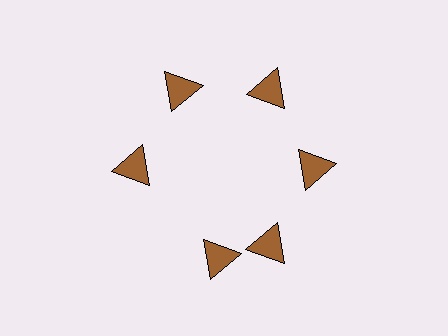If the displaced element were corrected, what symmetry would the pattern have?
It would have 6-fold rotational symmetry — the pattern would map onto itself every 60 degrees.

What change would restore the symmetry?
The symmetry would be restored by rotating it back into even spacing with its neighbors so that all 6 triangles sit at equal angles and equal distance from the center.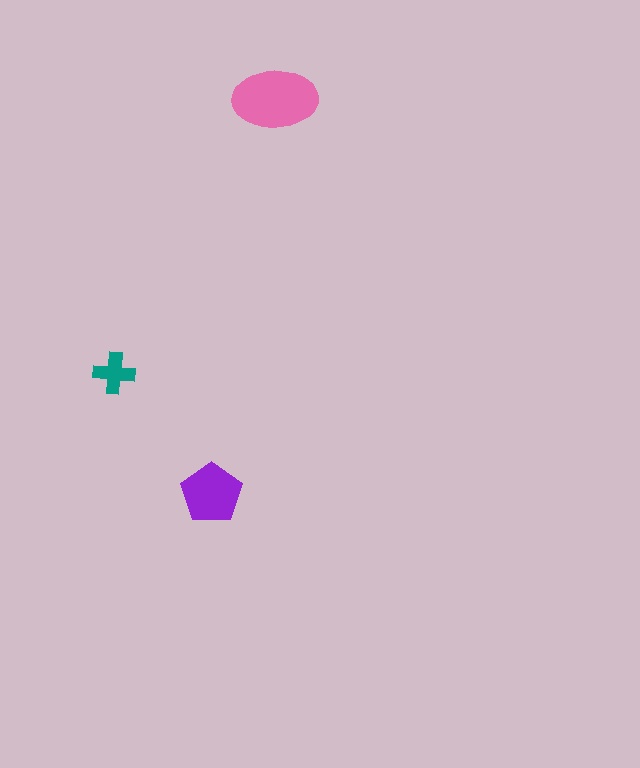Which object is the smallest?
The teal cross.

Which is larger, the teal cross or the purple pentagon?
The purple pentagon.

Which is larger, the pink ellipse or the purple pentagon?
The pink ellipse.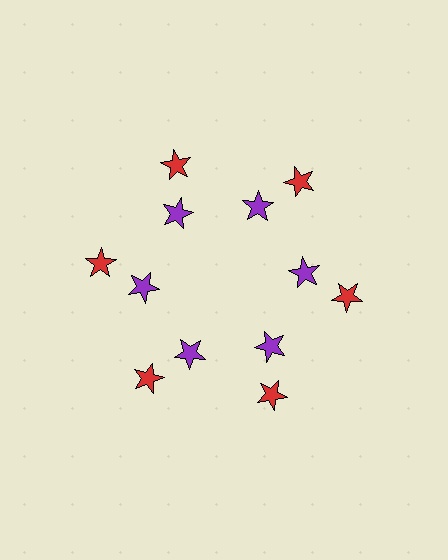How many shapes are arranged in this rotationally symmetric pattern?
There are 12 shapes, arranged in 6 groups of 2.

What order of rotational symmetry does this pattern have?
This pattern has 6-fold rotational symmetry.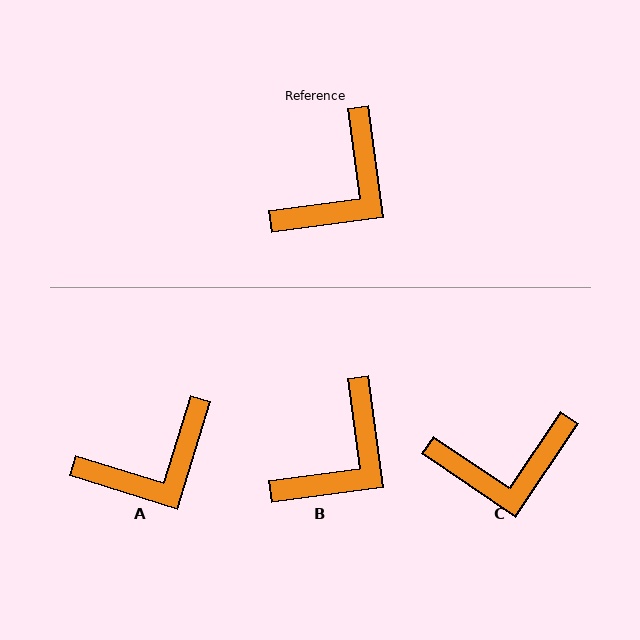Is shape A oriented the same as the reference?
No, it is off by about 25 degrees.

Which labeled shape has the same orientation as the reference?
B.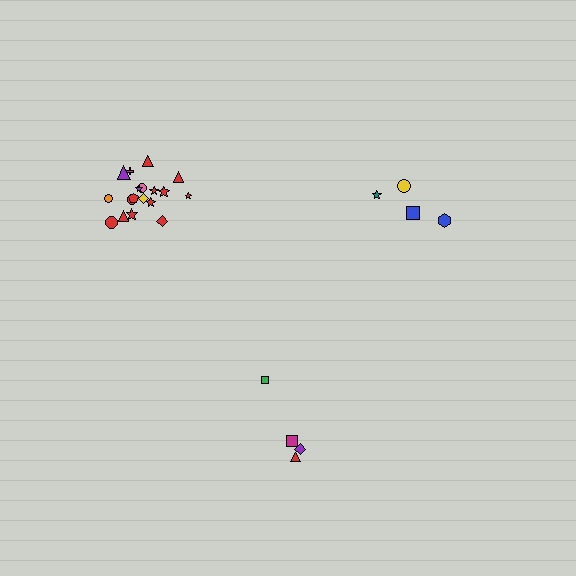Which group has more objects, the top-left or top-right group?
The top-left group.